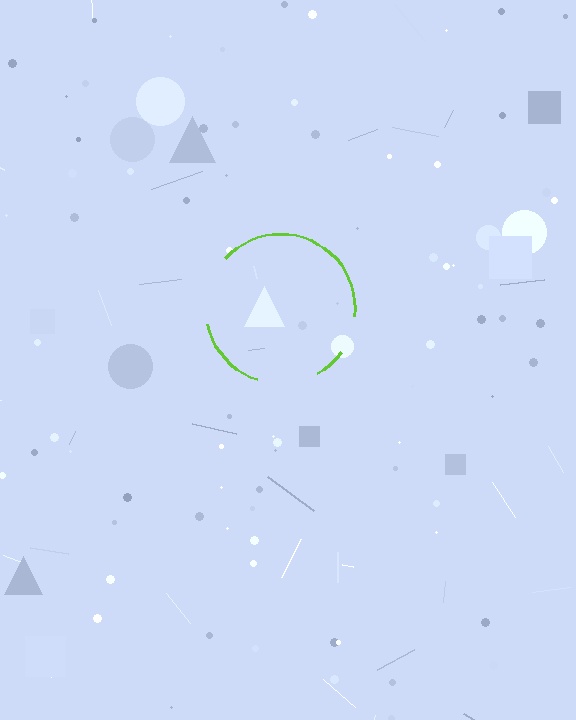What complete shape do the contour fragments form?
The contour fragments form a circle.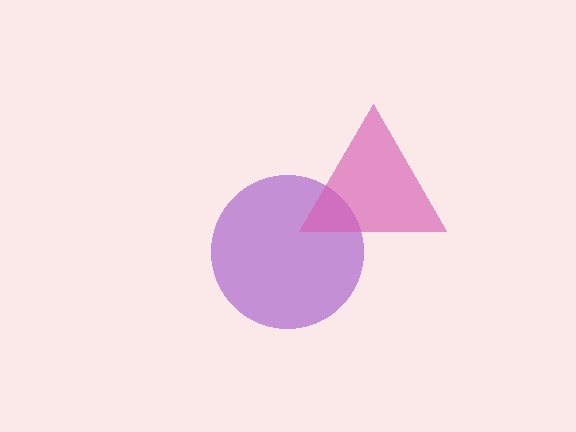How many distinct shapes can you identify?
There are 2 distinct shapes: a purple circle, a pink triangle.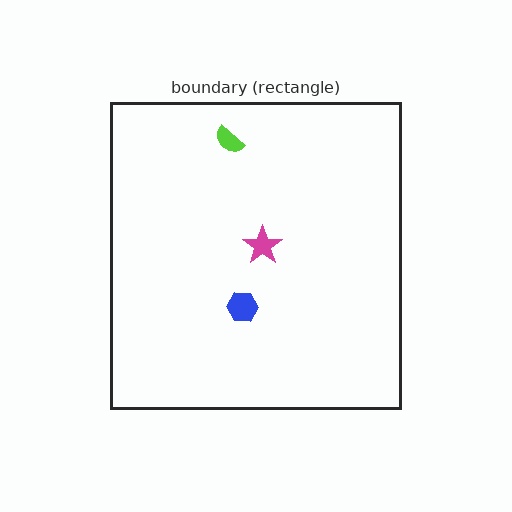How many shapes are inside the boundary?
3 inside, 0 outside.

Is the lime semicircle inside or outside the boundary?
Inside.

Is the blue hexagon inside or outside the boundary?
Inside.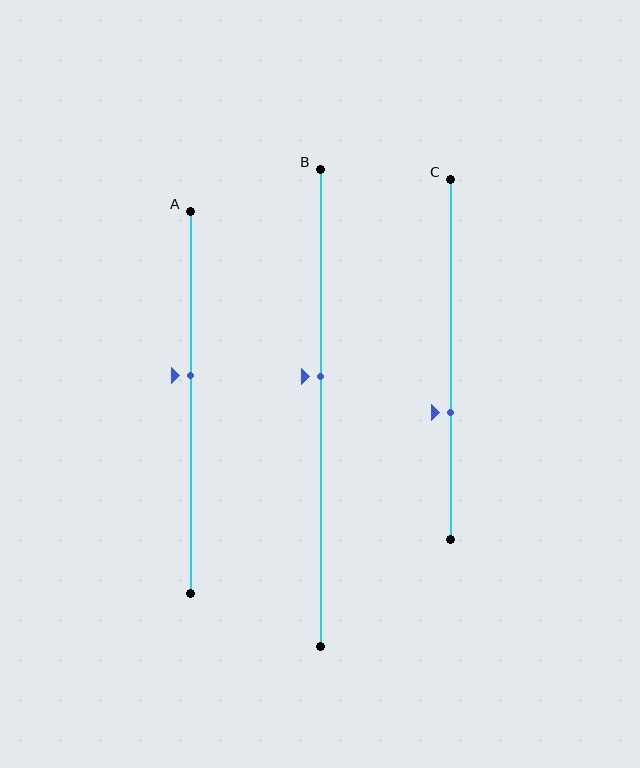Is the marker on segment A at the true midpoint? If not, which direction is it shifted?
No, the marker on segment A is shifted upward by about 7% of the segment length.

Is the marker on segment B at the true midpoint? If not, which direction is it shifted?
No, the marker on segment B is shifted upward by about 6% of the segment length.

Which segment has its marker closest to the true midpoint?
Segment B has its marker closest to the true midpoint.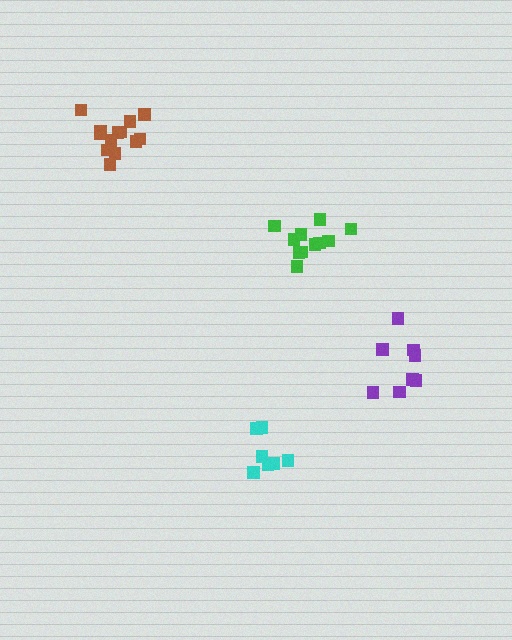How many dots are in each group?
Group 1: 7 dots, Group 2: 8 dots, Group 3: 11 dots, Group 4: 13 dots (39 total).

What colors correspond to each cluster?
The clusters are colored: cyan, purple, green, brown.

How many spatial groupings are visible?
There are 4 spatial groupings.